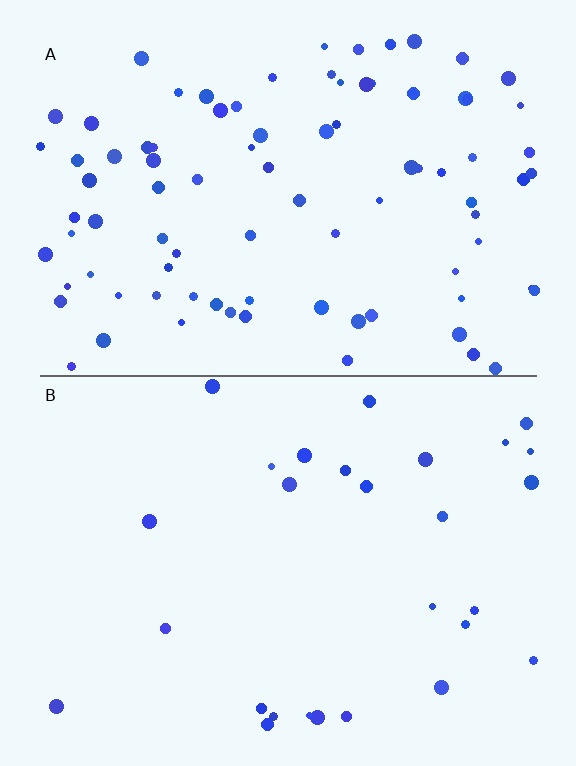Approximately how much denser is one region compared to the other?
Approximately 3.2× — region A over region B.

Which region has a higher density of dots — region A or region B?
A (the top).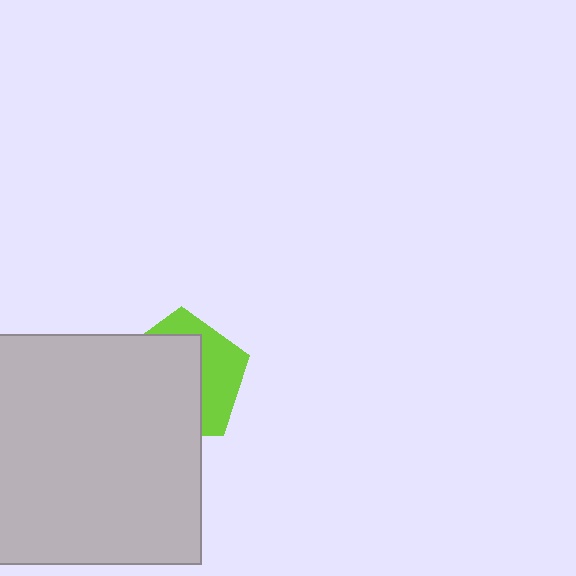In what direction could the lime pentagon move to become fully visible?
The lime pentagon could move toward the upper-right. That would shift it out from behind the light gray rectangle entirely.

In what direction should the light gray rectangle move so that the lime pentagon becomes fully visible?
The light gray rectangle should move toward the lower-left. That is the shortest direction to clear the overlap and leave the lime pentagon fully visible.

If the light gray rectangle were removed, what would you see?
You would see the complete lime pentagon.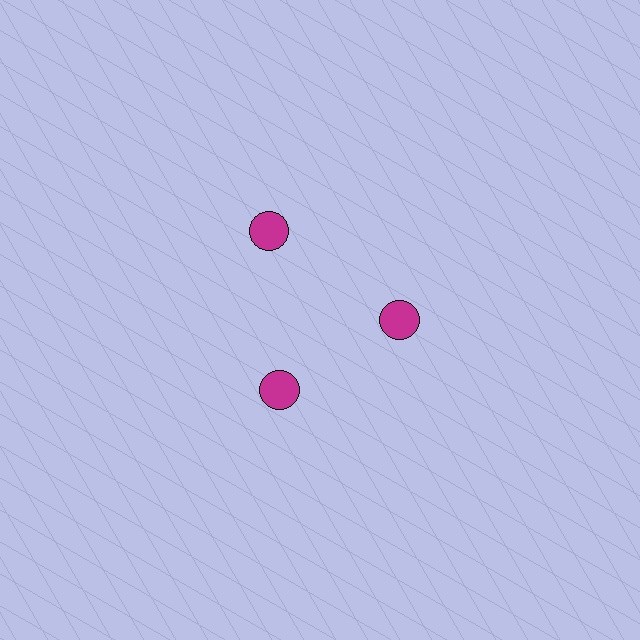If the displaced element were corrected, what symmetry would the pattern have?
It would have 3-fold rotational symmetry — the pattern would map onto itself every 120 degrees.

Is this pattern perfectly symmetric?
No. The 3 magenta circles are arranged in a ring, but one element near the 11 o'clock position is pushed outward from the center, breaking the 3-fold rotational symmetry.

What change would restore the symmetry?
The symmetry would be restored by moving it inward, back onto the ring so that all 3 circles sit at equal angles and equal distance from the center.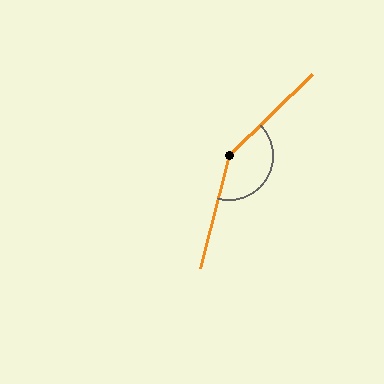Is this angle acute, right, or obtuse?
It is obtuse.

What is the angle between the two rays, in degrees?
Approximately 149 degrees.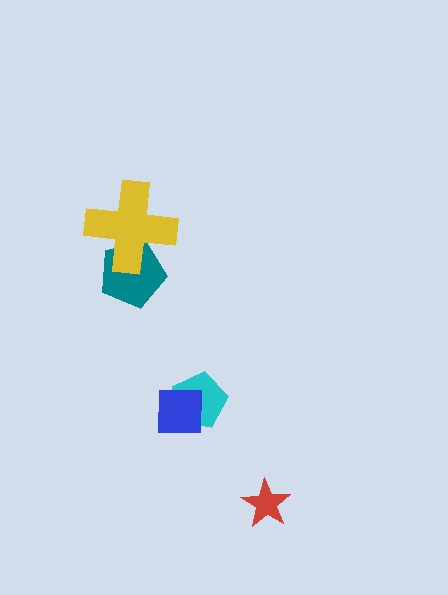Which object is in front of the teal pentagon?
The yellow cross is in front of the teal pentagon.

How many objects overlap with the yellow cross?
1 object overlaps with the yellow cross.